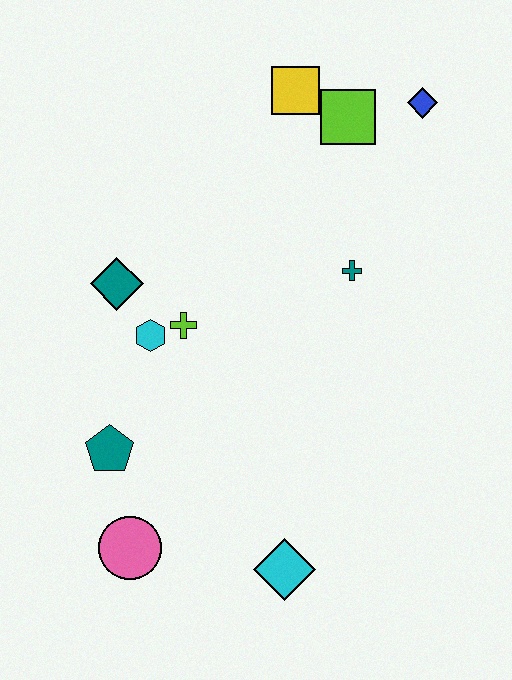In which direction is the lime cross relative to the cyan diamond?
The lime cross is above the cyan diamond.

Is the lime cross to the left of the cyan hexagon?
No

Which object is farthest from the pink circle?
The blue diamond is farthest from the pink circle.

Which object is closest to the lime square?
The yellow square is closest to the lime square.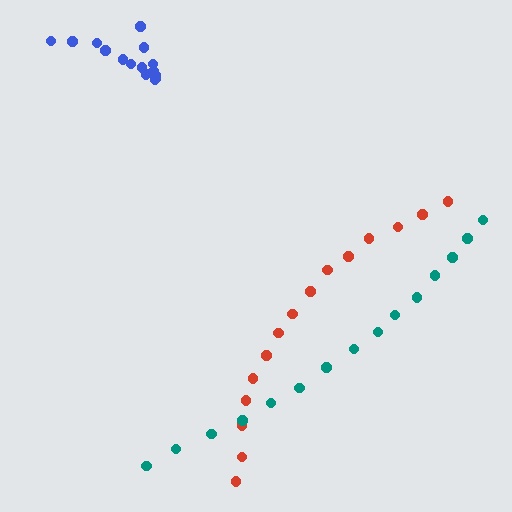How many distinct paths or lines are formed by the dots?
There are 3 distinct paths.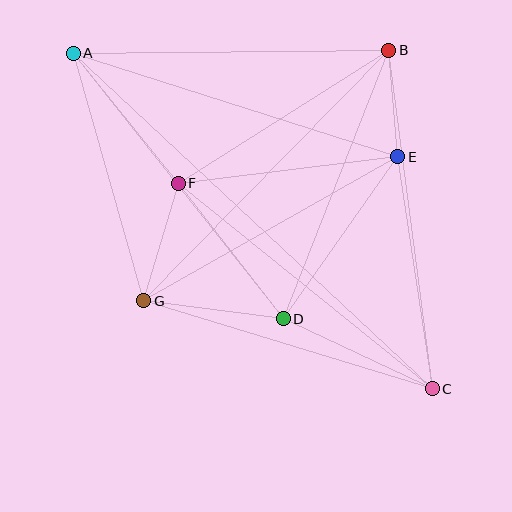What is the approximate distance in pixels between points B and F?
The distance between B and F is approximately 249 pixels.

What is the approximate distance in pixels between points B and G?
The distance between B and G is approximately 351 pixels.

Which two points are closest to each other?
Points B and E are closest to each other.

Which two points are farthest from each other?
Points A and C are farthest from each other.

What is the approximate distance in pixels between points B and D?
The distance between B and D is approximately 289 pixels.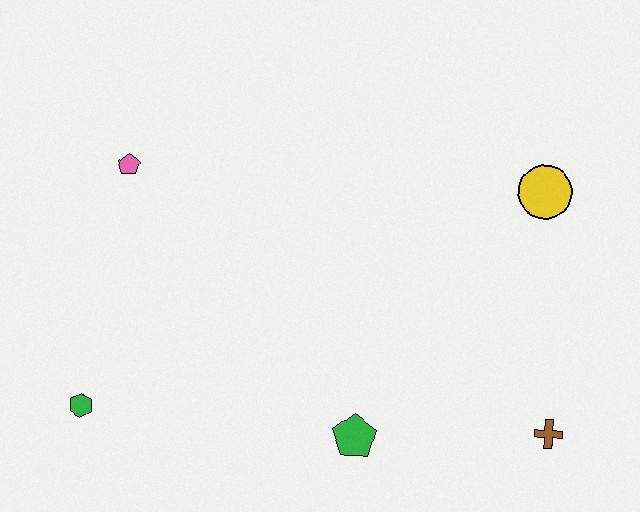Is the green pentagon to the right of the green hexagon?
Yes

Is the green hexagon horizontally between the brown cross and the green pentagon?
No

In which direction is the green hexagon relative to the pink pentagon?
The green hexagon is below the pink pentagon.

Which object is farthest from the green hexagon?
The yellow circle is farthest from the green hexagon.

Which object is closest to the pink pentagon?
The green hexagon is closest to the pink pentagon.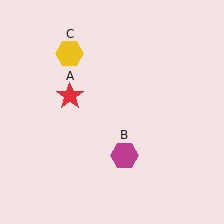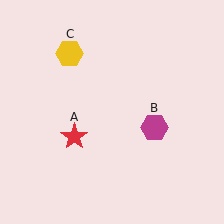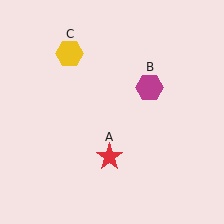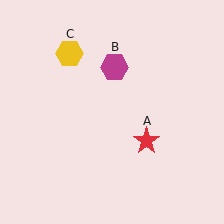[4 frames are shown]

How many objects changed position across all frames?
2 objects changed position: red star (object A), magenta hexagon (object B).